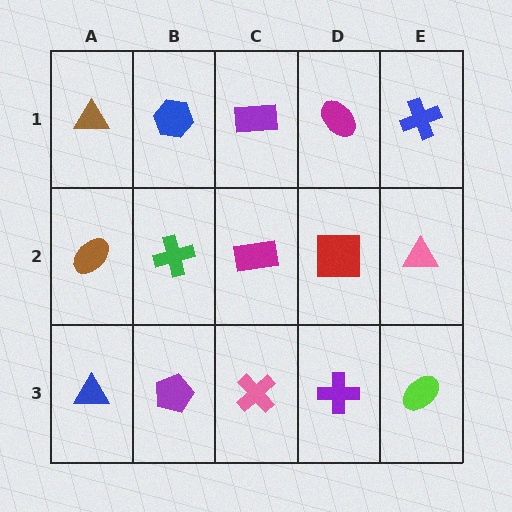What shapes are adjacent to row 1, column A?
A brown ellipse (row 2, column A), a blue hexagon (row 1, column B).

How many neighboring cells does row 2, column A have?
3.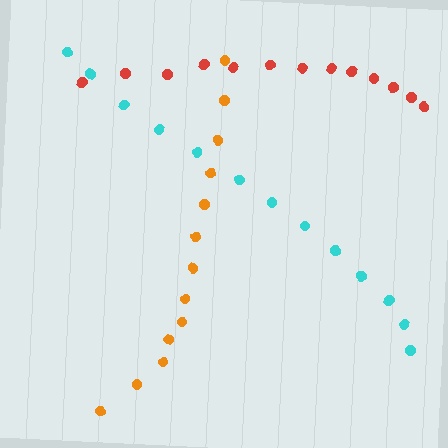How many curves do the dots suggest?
There are 3 distinct paths.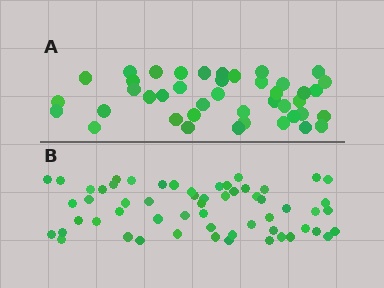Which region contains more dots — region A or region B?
Region B (the bottom region) has more dots.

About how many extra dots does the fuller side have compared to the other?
Region B has approximately 15 more dots than region A.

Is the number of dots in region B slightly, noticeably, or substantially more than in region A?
Region B has noticeably more, but not dramatically so. The ratio is roughly 1.4 to 1.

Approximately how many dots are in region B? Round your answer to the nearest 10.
About 60 dots. (The exact count is 58, which rounds to 60.)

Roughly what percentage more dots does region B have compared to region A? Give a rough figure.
About 40% more.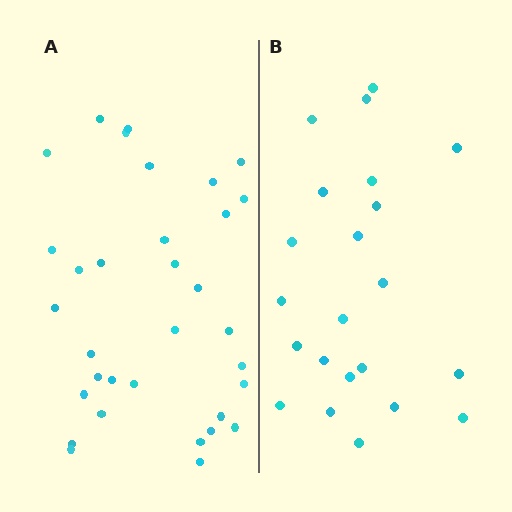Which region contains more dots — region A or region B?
Region A (the left region) has more dots.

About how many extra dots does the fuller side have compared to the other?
Region A has roughly 12 or so more dots than region B.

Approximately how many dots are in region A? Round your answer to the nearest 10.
About 30 dots. (The exact count is 33, which rounds to 30.)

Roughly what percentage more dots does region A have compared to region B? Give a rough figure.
About 50% more.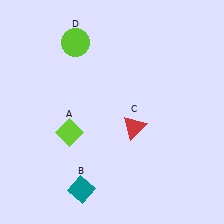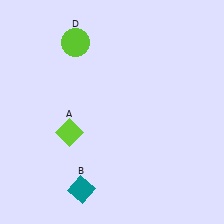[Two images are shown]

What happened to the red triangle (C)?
The red triangle (C) was removed in Image 2. It was in the bottom-right area of Image 1.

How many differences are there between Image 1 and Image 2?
There is 1 difference between the two images.